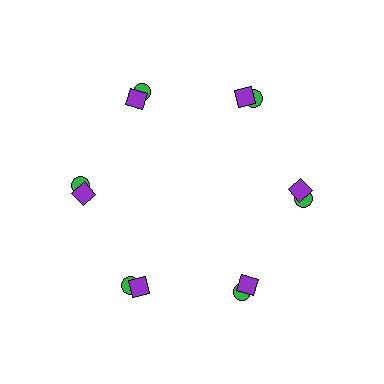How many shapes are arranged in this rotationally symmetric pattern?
There are 12 shapes, arranged in 6 groups of 2.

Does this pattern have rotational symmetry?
Yes, this pattern has 6-fold rotational symmetry. It looks the same after rotating 60 degrees around the center.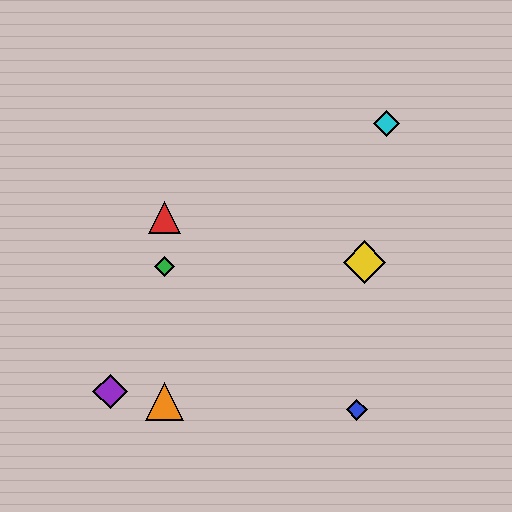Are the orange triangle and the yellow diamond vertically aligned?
No, the orange triangle is at x≈165 and the yellow diamond is at x≈365.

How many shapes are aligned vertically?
3 shapes (the red triangle, the green diamond, the orange triangle) are aligned vertically.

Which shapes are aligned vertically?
The red triangle, the green diamond, the orange triangle are aligned vertically.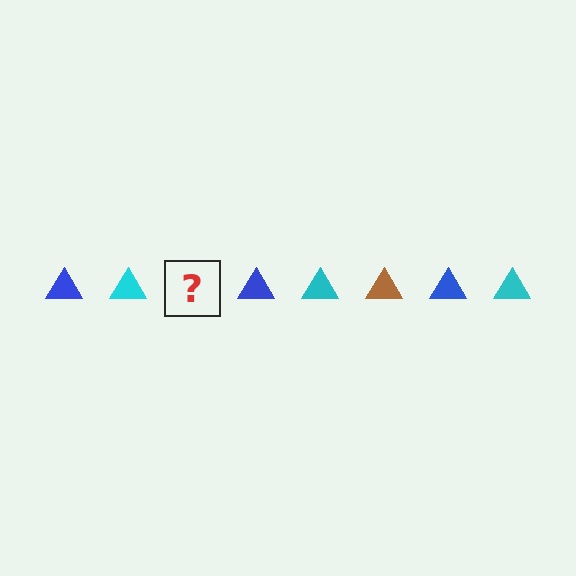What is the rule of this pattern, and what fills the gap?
The rule is that the pattern cycles through blue, cyan, brown triangles. The gap should be filled with a brown triangle.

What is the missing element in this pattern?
The missing element is a brown triangle.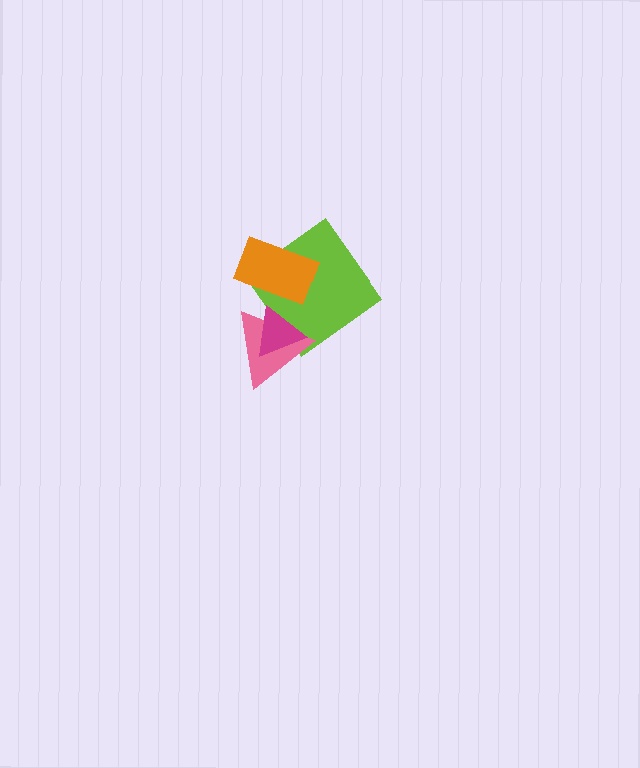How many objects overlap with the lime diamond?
3 objects overlap with the lime diamond.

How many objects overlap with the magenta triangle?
2 objects overlap with the magenta triangle.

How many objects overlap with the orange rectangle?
1 object overlaps with the orange rectangle.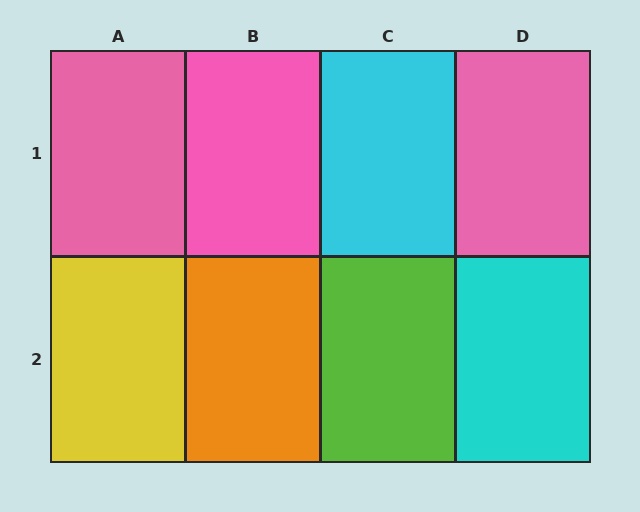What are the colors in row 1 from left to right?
Pink, pink, cyan, pink.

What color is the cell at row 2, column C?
Lime.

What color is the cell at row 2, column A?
Yellow.